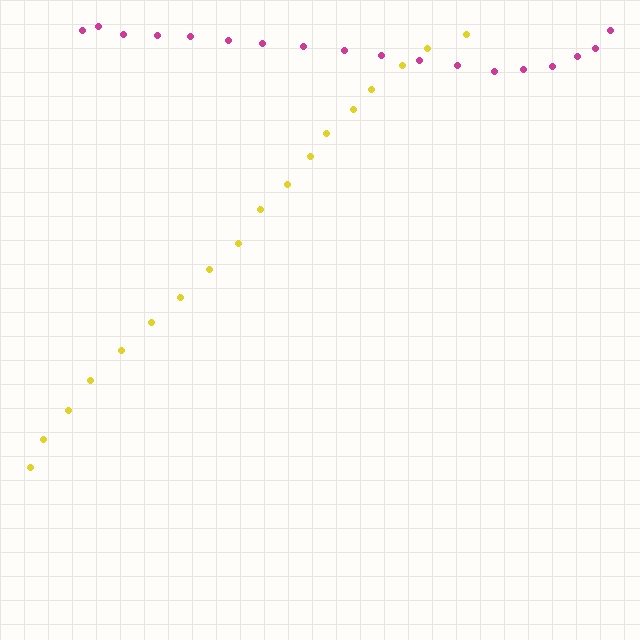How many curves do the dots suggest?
There are 2 distinct paths.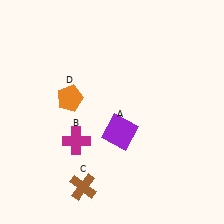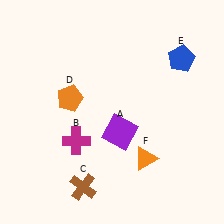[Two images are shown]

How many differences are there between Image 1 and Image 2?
There are 2 differences between the two images.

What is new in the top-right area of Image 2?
A blue pentagon (E) was added in the top-right area of Image 2.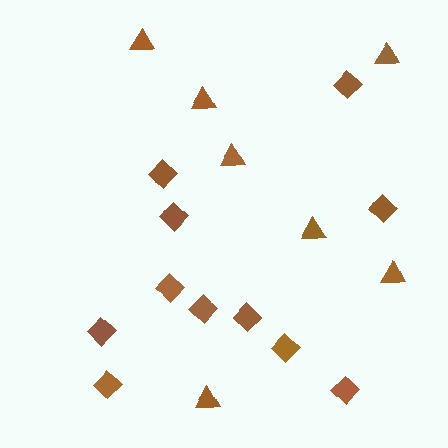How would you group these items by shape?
There are 2 groups: one group of diamonds (11) and one group of triangles (7).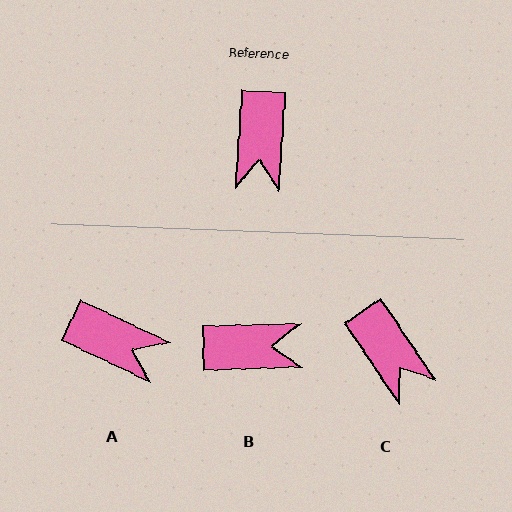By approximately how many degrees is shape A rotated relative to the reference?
Approximately 68 degrees counter-clockwise.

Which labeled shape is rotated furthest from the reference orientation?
B, about 95 degrees away.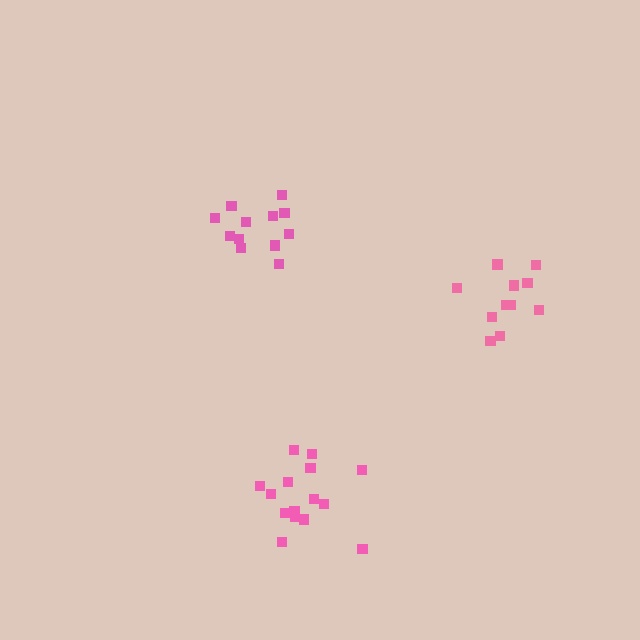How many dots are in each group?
Group 1: 15 dots, Group 2: 12 dots, Group 3: 11 dots (38 total).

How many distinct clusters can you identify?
There are 3 distinct clusters.